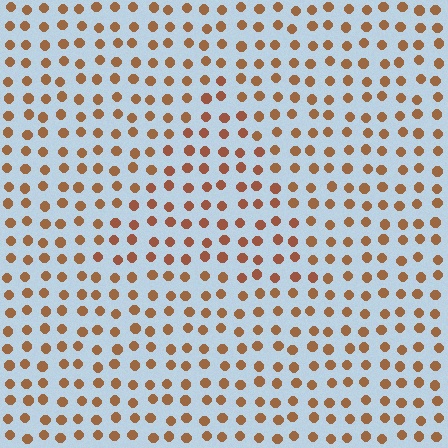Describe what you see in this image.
The image is filled with small brown elements in a uniform arrangement. A triangle-shaped region is visible where the elements are tinted to a slightly different hue, forming a subtle color boundary.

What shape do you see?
I see a triangle.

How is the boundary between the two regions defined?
The boundary is defined purely by a slight shift in hue (about 13 degrees). Spacing, size, and orientation are identical on both sides.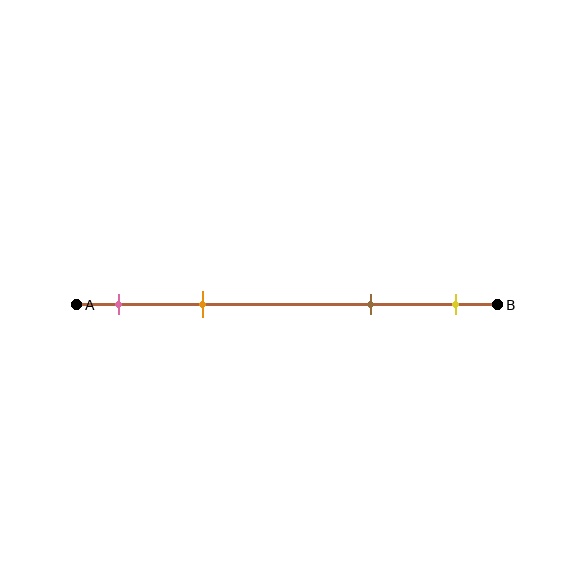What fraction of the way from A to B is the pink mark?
The pink mark is approximately 10% (0.1) of the way from A to B.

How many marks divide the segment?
There are 4 marks dividing the segment.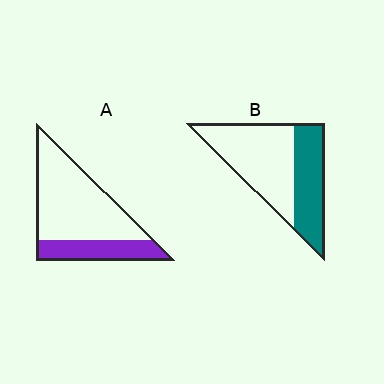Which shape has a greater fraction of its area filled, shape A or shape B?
Shape B.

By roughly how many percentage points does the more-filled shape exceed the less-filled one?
By roughly 10 percentage points (B over A).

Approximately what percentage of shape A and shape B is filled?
A is approximately 30% and B is approximately 40%.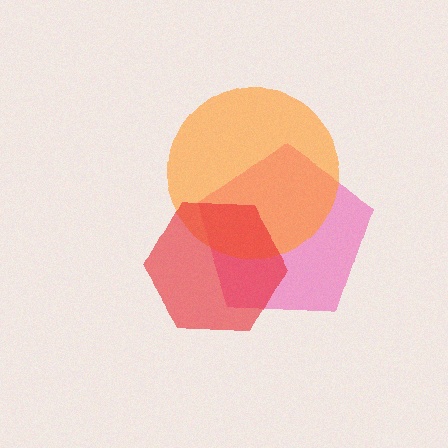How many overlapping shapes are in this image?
There are 3 overlapping shapes in the image.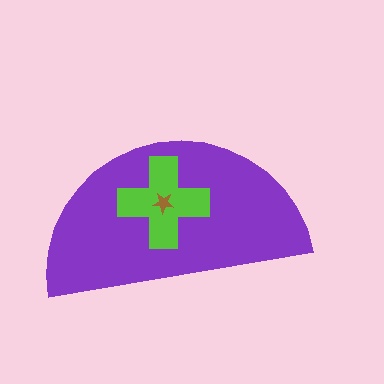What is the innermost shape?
The brown star.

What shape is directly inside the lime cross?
The brown star.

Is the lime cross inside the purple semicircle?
Yes.